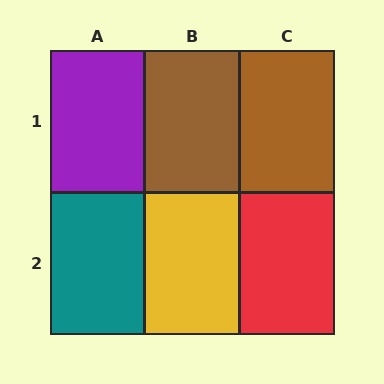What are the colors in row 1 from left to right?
Purple, brown, brown.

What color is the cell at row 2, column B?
Yellow.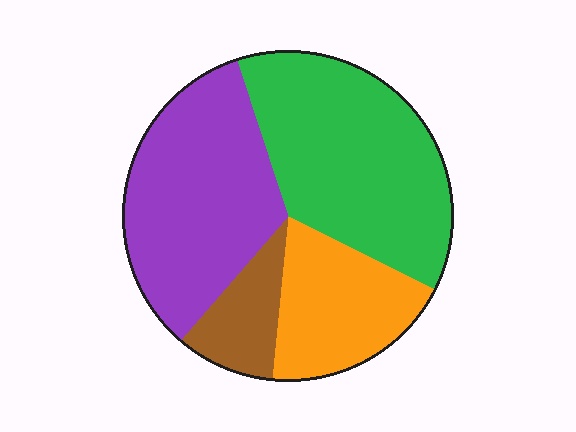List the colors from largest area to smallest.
From largest to smallest: green, purple, orange, brown.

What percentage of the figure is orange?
Orange takes up about one fifth (1/5) of the figure.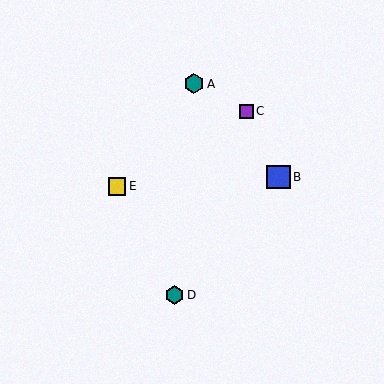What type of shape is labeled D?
Shape D is a teal hexagon.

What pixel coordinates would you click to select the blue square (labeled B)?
Click at (278, 177) to select the blue square B.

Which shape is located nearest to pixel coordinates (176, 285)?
The teal hexagon (labeled D) at (175, 295) is nearest to that location.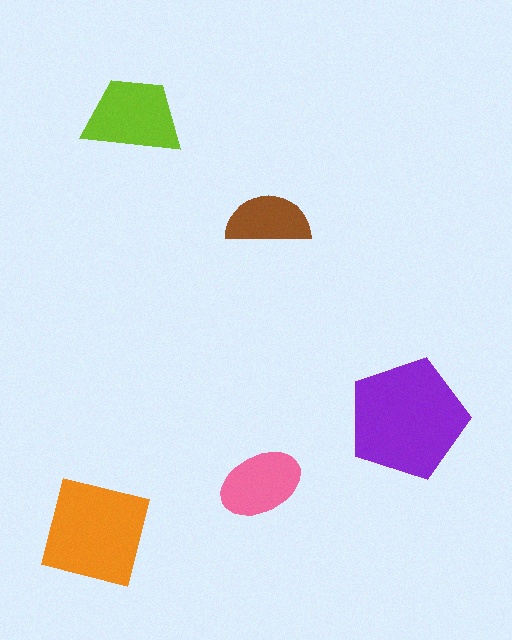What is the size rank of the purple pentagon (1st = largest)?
1st.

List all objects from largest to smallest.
The purple pentagon, the orange square, the lime trapezoid, the pink ellipse, the brown semicircle.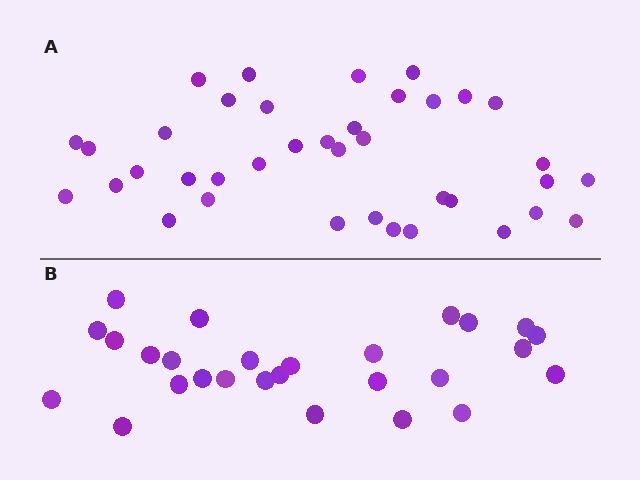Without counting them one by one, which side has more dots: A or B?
Region A (the top region) has more dots.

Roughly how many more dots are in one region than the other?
Region A has roughly 12 or so more dots than region B.